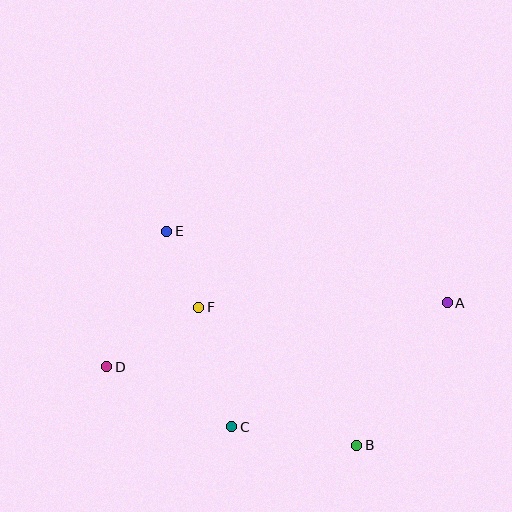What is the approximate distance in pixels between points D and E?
The distance between D and E is approximately 148 pixels.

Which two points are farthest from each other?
Points A and D are farthest from each other.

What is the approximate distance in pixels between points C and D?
The distance between C and D is approximately 139 pixels.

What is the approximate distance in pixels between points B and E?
The distance between B and E is approximately 286 pixels.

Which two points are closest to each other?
Points E and F are closest to each other.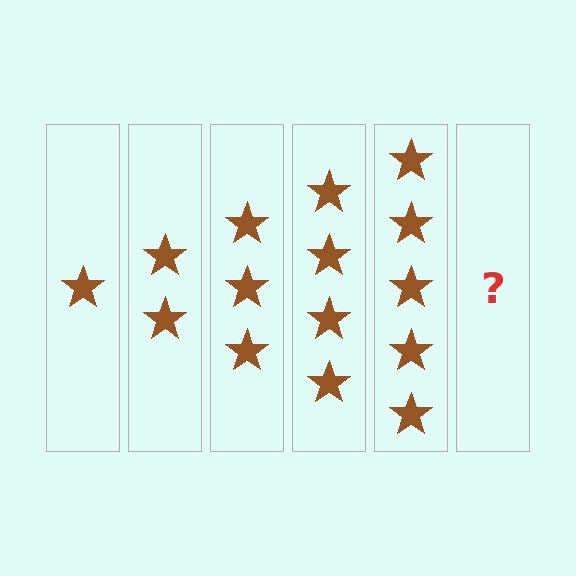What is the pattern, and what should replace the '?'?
The pattern is that each step adds one more star. The '?' should be 6 stars.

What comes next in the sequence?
The next element should be 6 stars.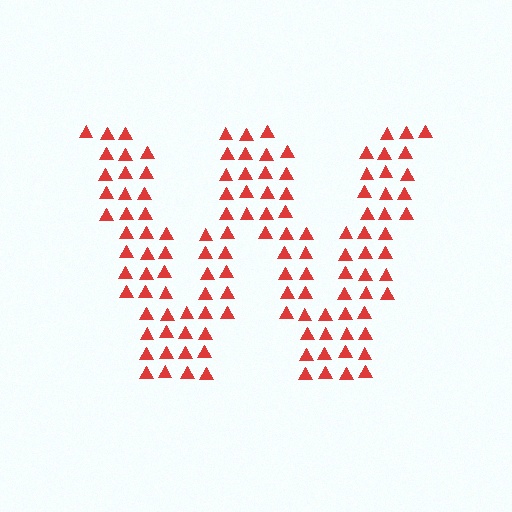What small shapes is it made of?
It is made of small triangles.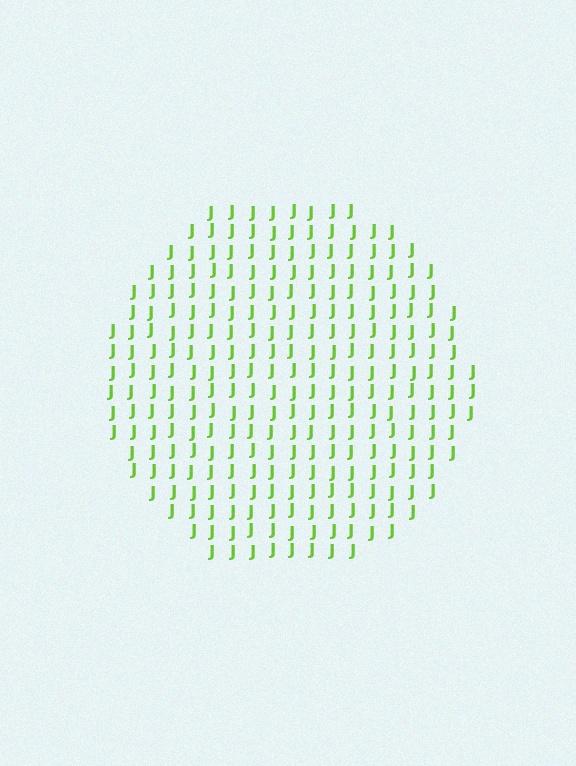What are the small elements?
The small elements are letter J's.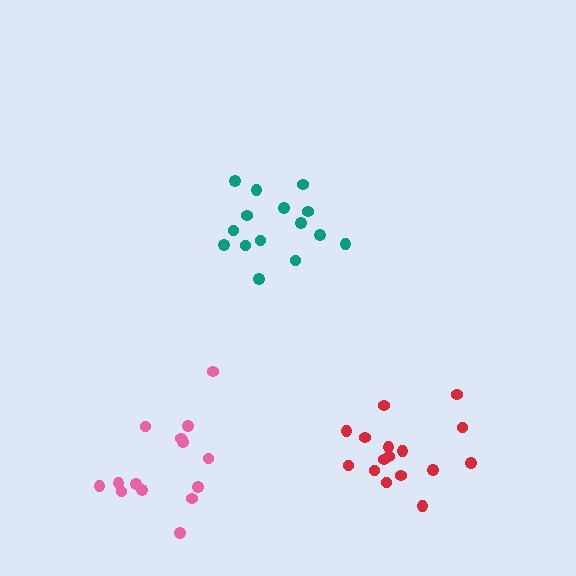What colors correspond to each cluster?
The clusters are colored: pink, teal, red.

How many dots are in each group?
Group 1: 14 dots, Group 2: 15 dots, Group 3: 16 dots (45 total).